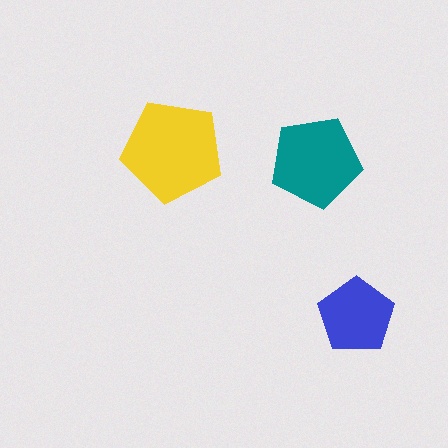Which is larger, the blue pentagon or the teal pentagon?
The teal one.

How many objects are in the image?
There are 3 objects in the image.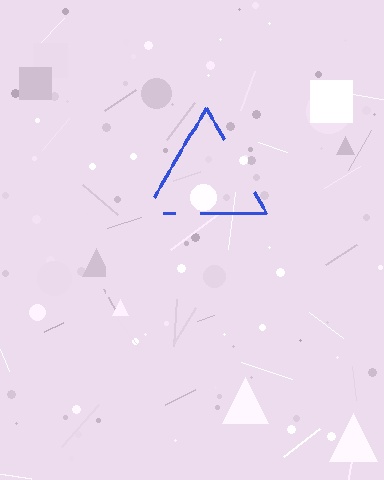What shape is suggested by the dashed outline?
The dashed outline suggests a triangle.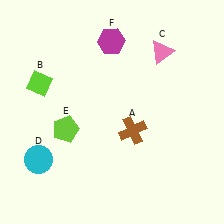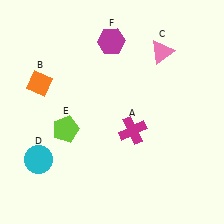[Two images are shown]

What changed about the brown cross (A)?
In Image 1, A is brown. In Image 2, it changed to magenta.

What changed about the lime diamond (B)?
In Image 1, B is lime. In Image 2, it changed to orange.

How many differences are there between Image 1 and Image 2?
There are 2 differences between the two images.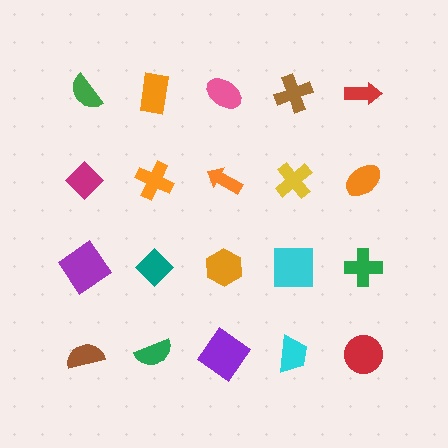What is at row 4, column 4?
A cyan trapezoid.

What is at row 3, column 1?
A purple diamond.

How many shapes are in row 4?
5 shapes.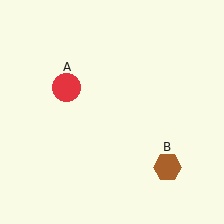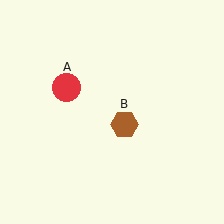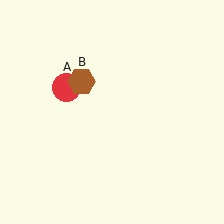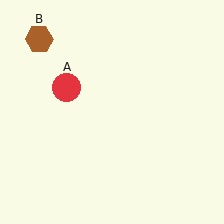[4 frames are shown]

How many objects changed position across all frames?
1 object changed position: brown hexagon (object B).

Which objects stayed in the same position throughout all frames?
Red circle (object A) remained stationary.